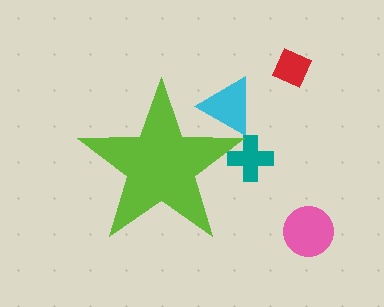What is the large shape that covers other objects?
A lime star.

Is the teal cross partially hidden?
Yes, the teal cross is partially hidden behind the lime star.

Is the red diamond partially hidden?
No, the red diamond is fully visible.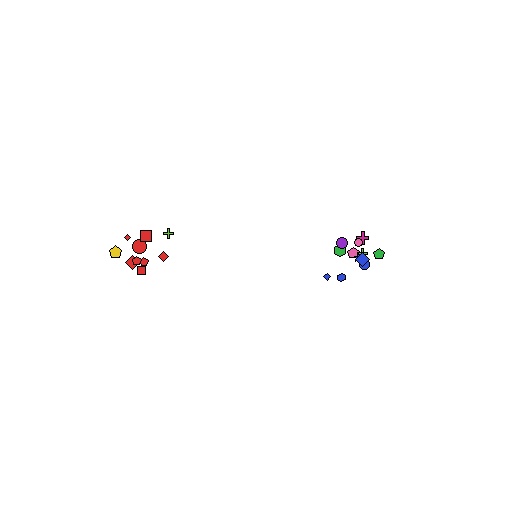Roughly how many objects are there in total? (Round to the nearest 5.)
Roughly 20 objects in total.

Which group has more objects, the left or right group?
The right group.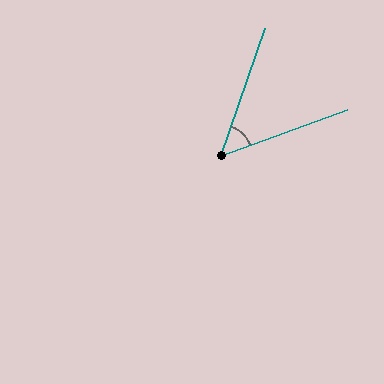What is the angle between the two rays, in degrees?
Approximately 50 degrees.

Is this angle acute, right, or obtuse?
It is acute.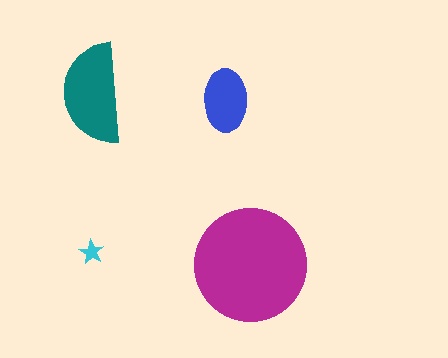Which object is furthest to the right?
The magenta circle is rightmost.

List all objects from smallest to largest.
The cyan star, the blue ellipse, the teal semicircle, the magenta circle.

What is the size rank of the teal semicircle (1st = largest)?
2nd.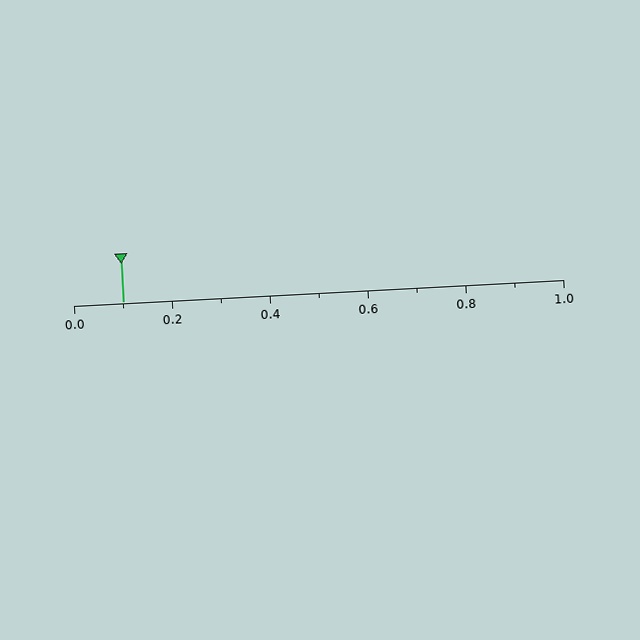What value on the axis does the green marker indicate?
The marker indicates approximately 0.1.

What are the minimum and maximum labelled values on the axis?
The axis runs from 0.0 to 1.0.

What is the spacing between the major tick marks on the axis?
The major ticks are spaced 0.2 apart.